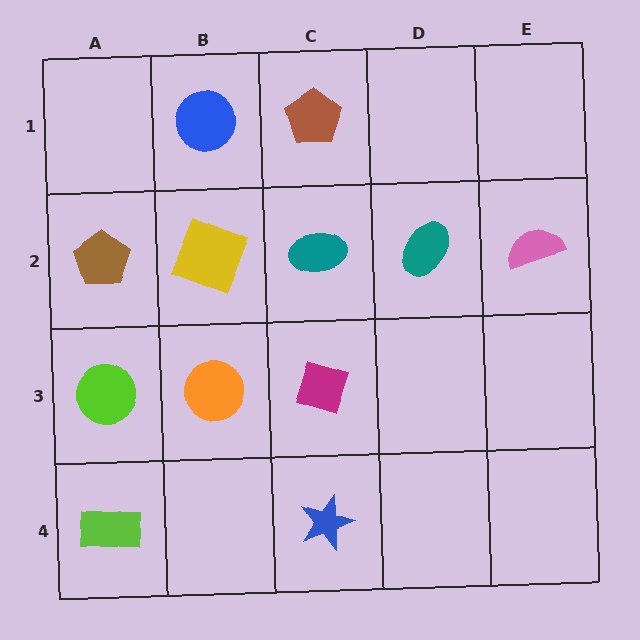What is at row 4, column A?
A lime rectangle.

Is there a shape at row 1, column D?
No, that cell is empty.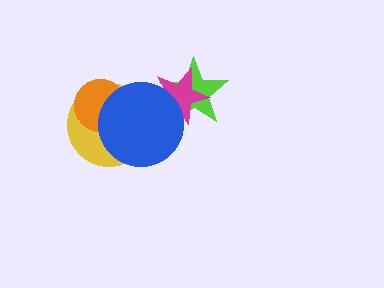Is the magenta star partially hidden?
Yes, it is partially covered by another shape.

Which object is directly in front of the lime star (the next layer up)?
The magenta star is directly in front of the lime star.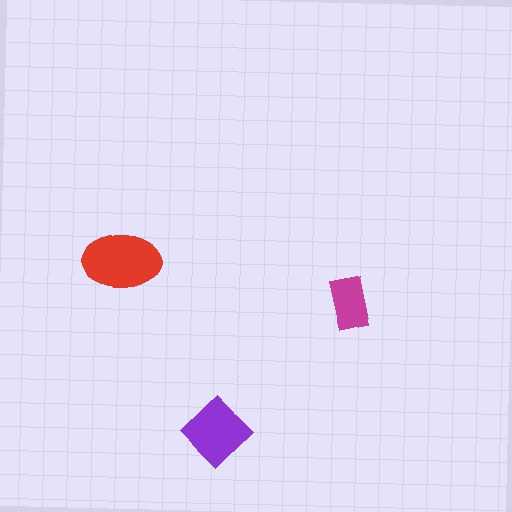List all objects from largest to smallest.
The red ellipse, the purple diamond, the magenta rectangle.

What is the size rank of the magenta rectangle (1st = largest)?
3rd.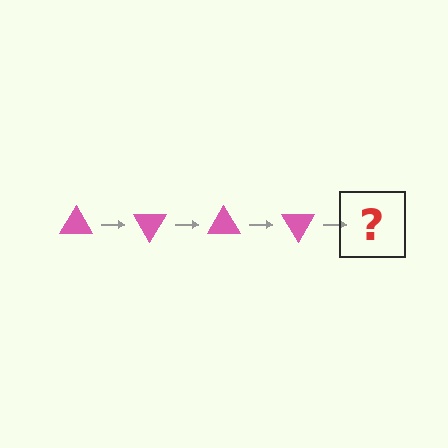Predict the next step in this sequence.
The next step is a pink triangle rotated 240 degrees.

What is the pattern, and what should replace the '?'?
The pattern is that the triangle rotates 60 degrees each step. The '?' should be a pink triangle rotated 240 degrees.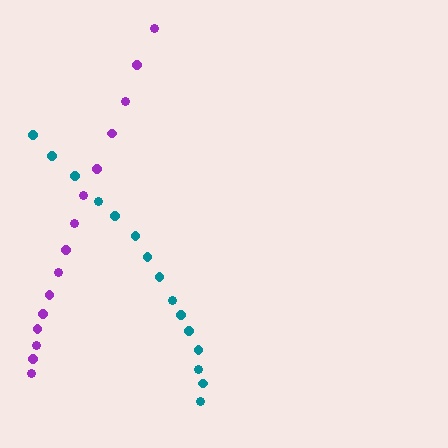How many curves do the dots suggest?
There are 2 distinct paths.